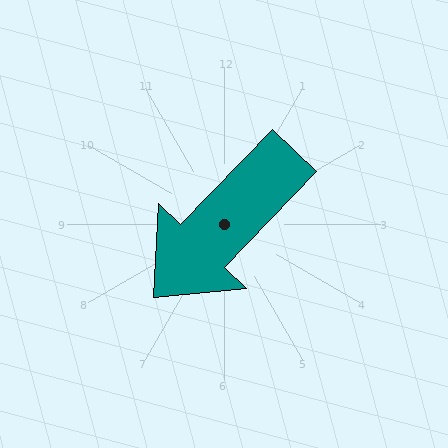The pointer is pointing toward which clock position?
Roughly 7 o'clock.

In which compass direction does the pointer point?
Southwest.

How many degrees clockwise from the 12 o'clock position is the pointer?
Approximately 224 degrees.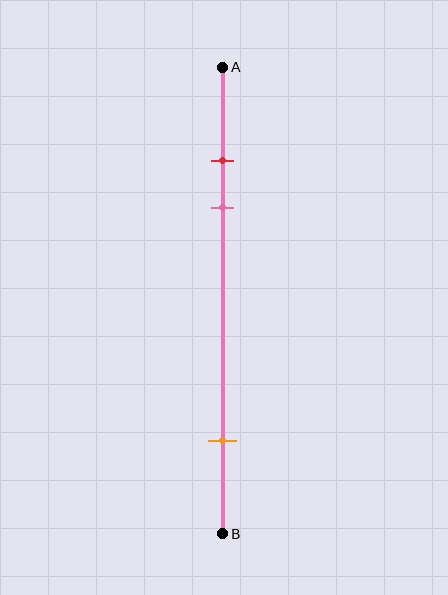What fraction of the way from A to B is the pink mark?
The pink mark is approximately 30% (0.3) of the way from A to B.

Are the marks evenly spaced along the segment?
No, the marks are not evenly spaced.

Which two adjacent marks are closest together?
The red and pink marks are the closest adjacent pair.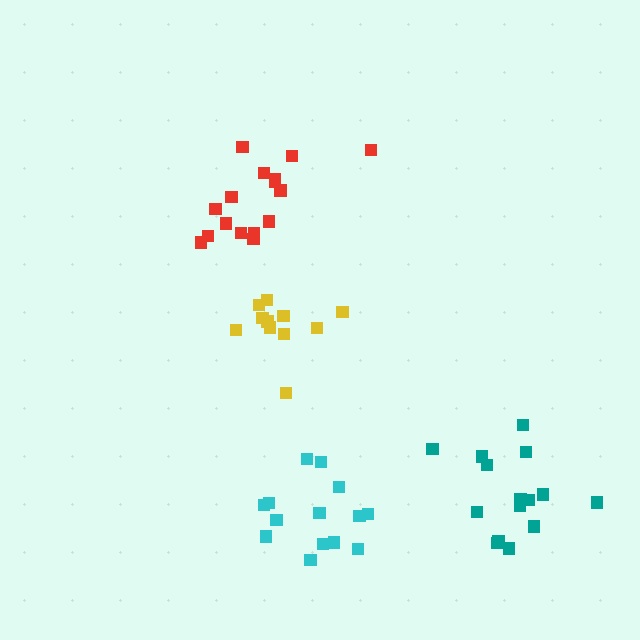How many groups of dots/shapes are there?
There are 4 groups.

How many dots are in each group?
Group 1: 11 dots, Group 2: 15 dots, Group 3: 14 dots, Group 4: 16 dots (56 total).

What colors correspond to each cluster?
The clusters are colored: yellow, teal, cyan, red.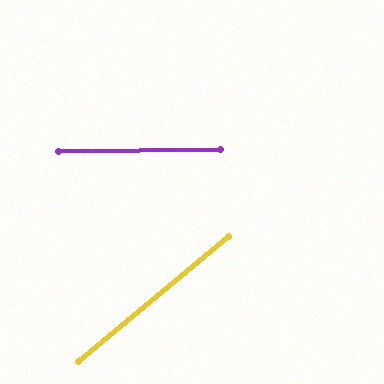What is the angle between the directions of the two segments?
Approximately 39 degrees.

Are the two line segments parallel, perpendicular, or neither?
Neither parallel nor perpendicular — they differ by about 39°.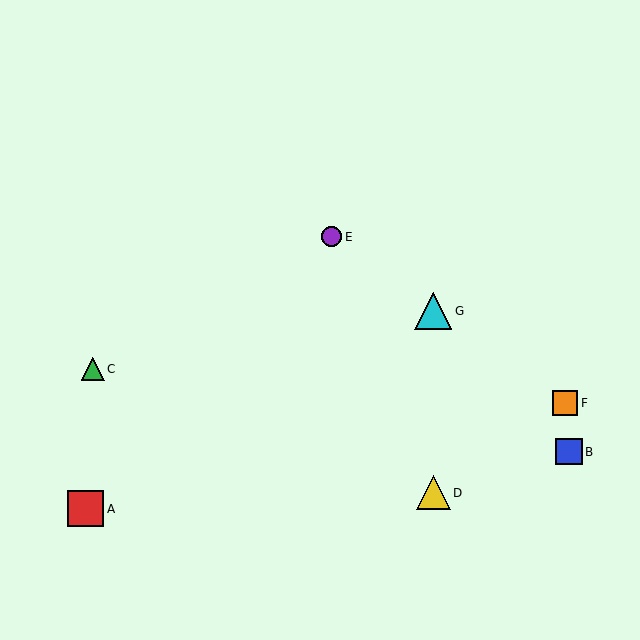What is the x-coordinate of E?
Object E is at x≈332.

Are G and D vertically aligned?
Yes, both are at x≈433.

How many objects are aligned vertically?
2 objects (D, G) are aligned vertically.